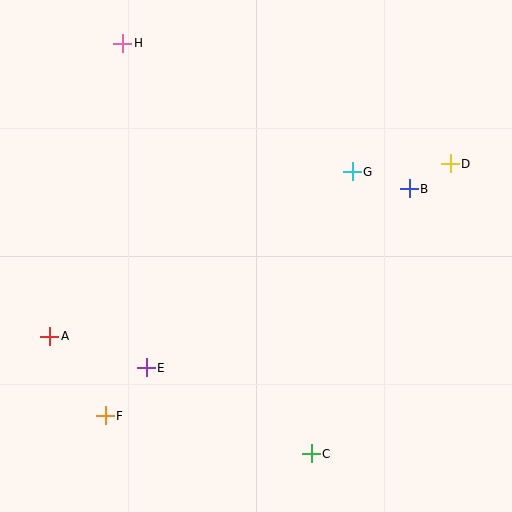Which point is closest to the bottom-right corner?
Point C is closest to the bottom-right corner.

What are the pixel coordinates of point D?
Point D is at (450, 164).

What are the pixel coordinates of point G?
Point G is at (352, 172).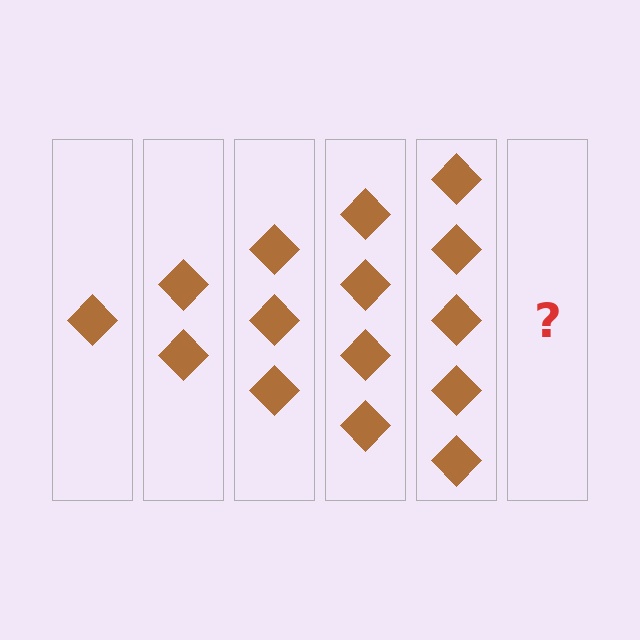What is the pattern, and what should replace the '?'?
The pattern is that each step adds one more diamond. The '?' should be 6 diamonds.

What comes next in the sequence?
The next element should be 6 diamonds.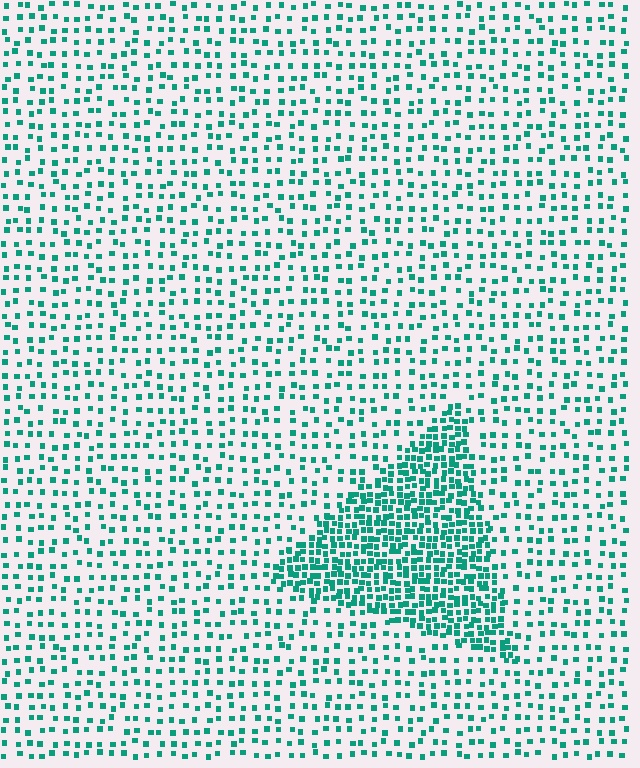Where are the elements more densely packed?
The elements are more densely packed inside the triangle boundary.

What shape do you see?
I see a triangle.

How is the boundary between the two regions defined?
The boundary is defined by a change in element density (approximately 2.6x ratio). All elements are the same color, size, and shape.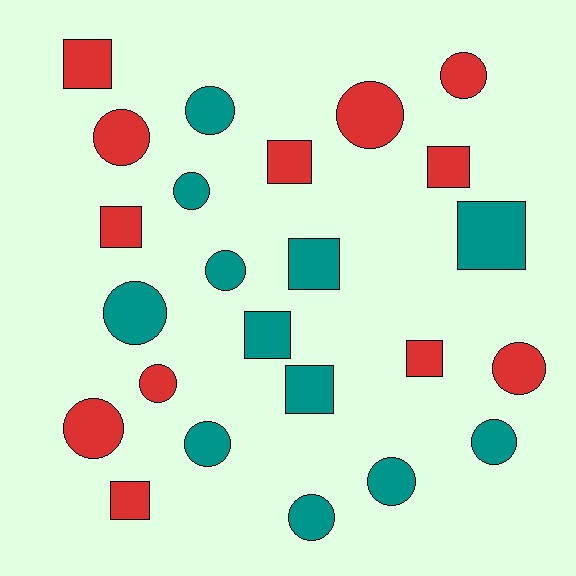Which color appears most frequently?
Red, with 12 objects.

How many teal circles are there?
There are 8 teal circles.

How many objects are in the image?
There are 24 objects.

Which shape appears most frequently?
Circle, with 14 objects.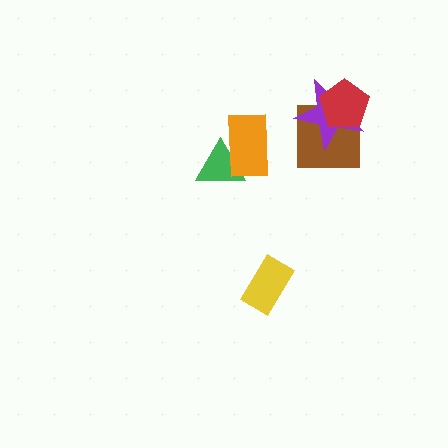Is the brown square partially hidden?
Yes, it is partially covered by another shape.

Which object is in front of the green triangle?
The orange rectangle is in front of the green triangle.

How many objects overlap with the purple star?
2 objects overlap with the purple star.